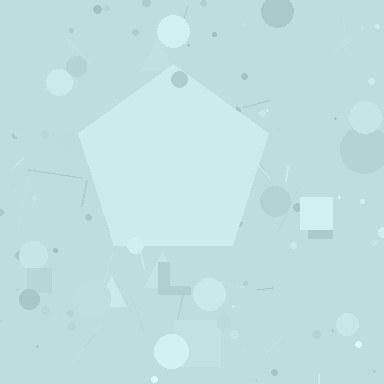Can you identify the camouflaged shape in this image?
The camouflaged shape is a pentagon.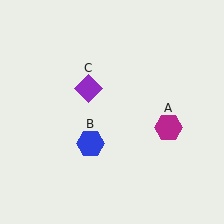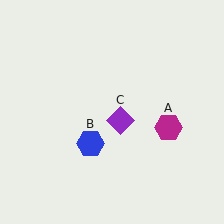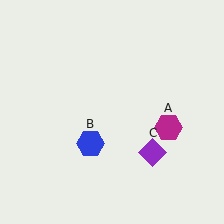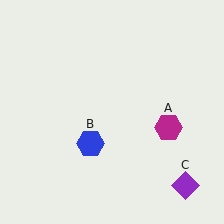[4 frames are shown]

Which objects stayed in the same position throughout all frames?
Magenta hexagon (object A) and blue hexagon (object B) remained stationary.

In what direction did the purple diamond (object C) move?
The purple diamond (object C) moved down and to the right.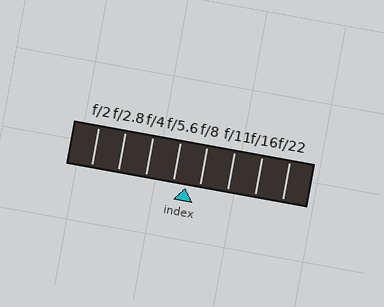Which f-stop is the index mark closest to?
The index mark is closest to f/5.6.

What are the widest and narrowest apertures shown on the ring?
The widest aperture shown is f/2 and the narrowest is f/22.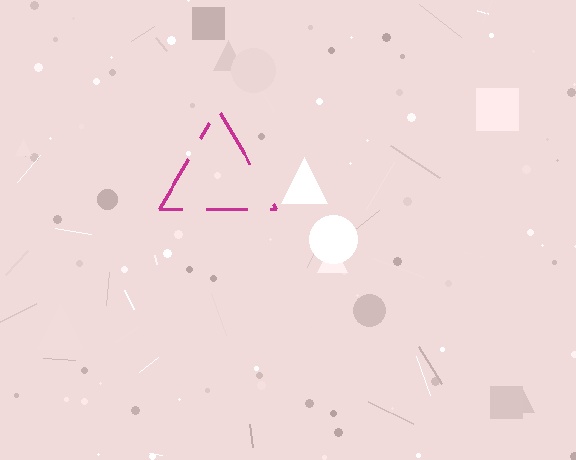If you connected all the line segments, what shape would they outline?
They would outline a triangle.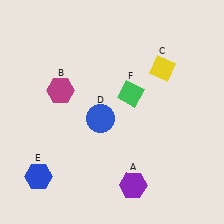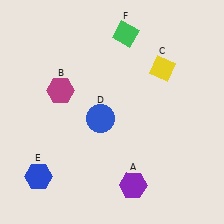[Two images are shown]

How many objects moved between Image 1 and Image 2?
1 object moved between the two images.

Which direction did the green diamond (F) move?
The green diamond (F) moved up.